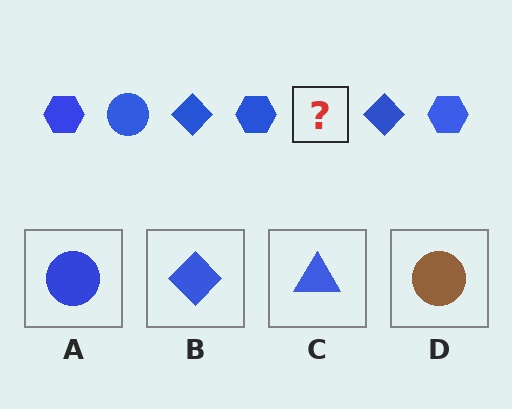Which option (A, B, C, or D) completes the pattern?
A.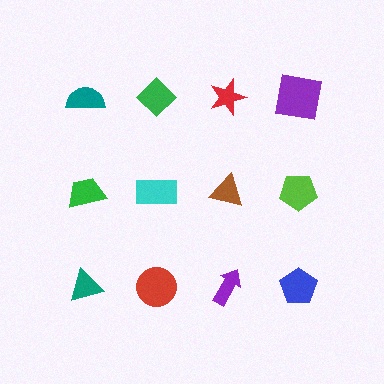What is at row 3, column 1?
A teal triangle.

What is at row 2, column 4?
A lime pentagon.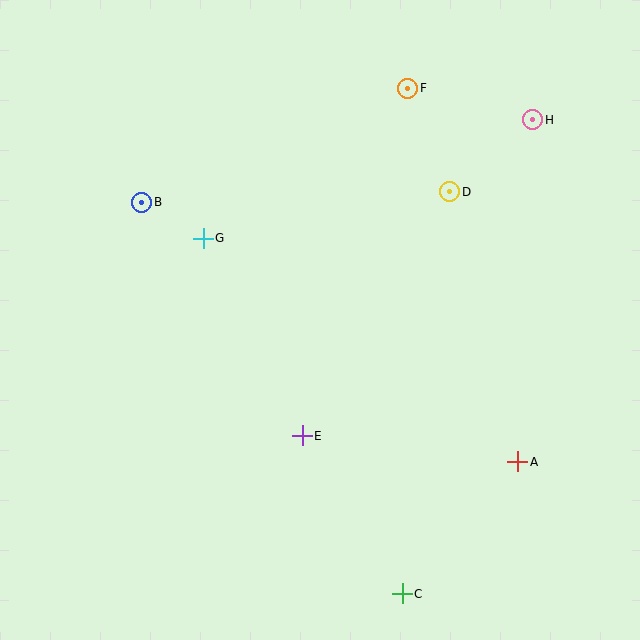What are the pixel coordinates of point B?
Point B is at (142, 202).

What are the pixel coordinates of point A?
Point A is at (518, 462).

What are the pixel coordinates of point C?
Point C is at (402, 594).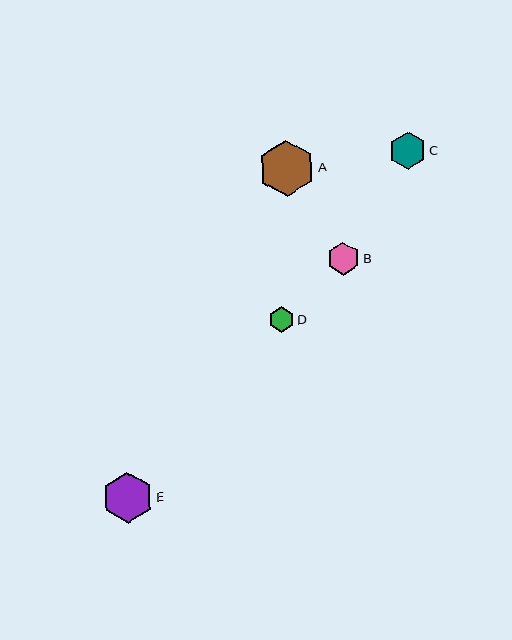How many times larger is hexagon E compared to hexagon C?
Hexagon E is approximately 1.4 times the size of hexagon C.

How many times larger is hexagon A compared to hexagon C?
Hexagon A is approximately 1.5 times the size of hexagon C.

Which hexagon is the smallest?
Hexagon D is the smallest with a size of approximately 25 pixels.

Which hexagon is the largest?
Hexagon A is the largest with a size of approximately 56 pixels.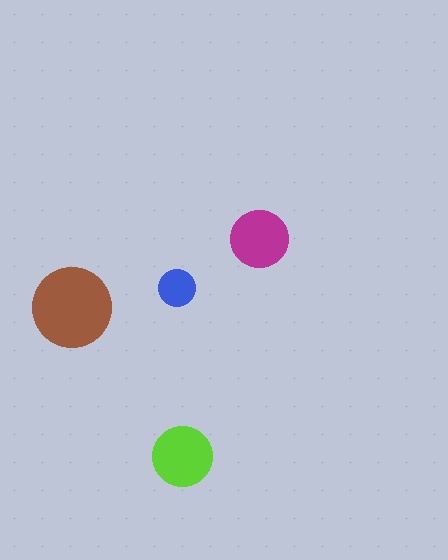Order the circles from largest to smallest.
the brown one, the lime one, the magenta one, the blue one.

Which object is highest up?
The magenta circle is topmost.